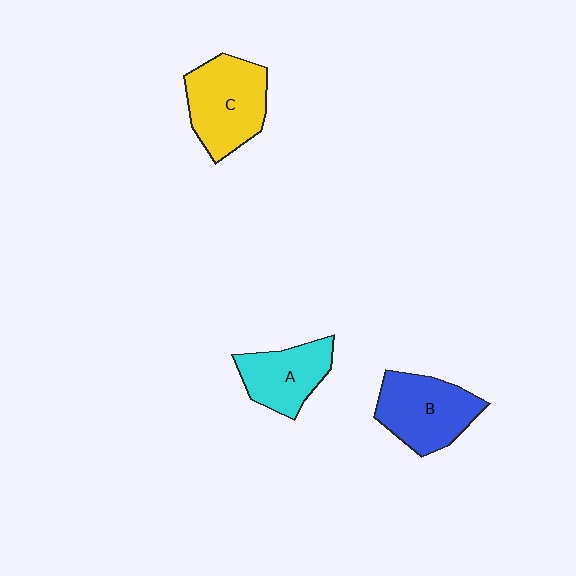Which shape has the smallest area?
Shape A (cyan).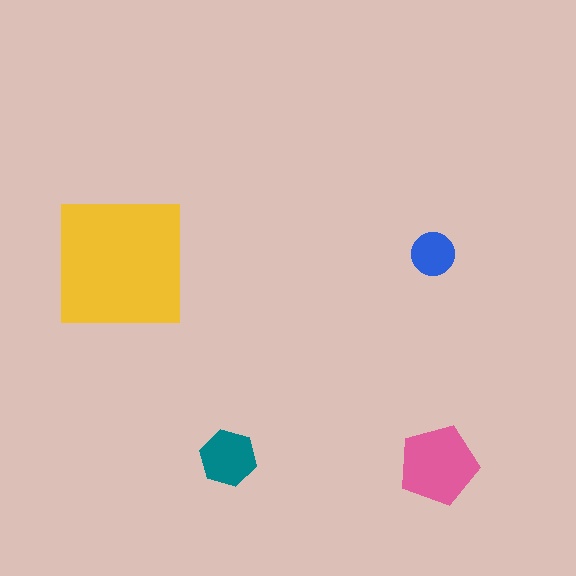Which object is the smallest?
The blue circle.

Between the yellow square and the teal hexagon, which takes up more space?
The yellow square.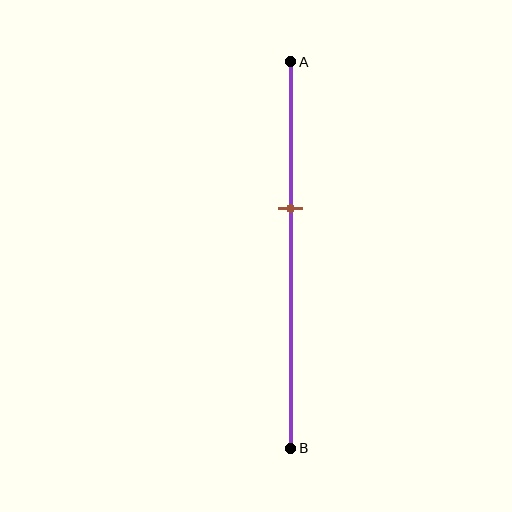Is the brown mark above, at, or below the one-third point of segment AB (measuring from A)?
The brown mark is below the one-third point of segment AB.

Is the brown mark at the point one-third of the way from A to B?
No, the mark is at about 40% from A, not at the 33% one-third point.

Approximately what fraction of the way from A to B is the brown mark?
The brown mark is approximately 40% of the way from A to B.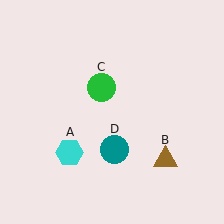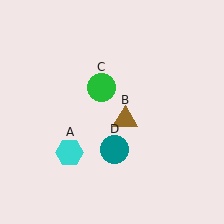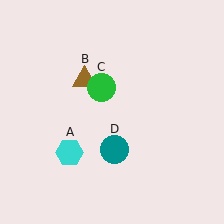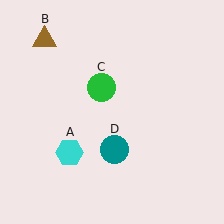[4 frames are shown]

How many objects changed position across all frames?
1 object changed position: brown triangle (object B).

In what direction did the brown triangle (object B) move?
The brown triangle (object B) moved up and to the left.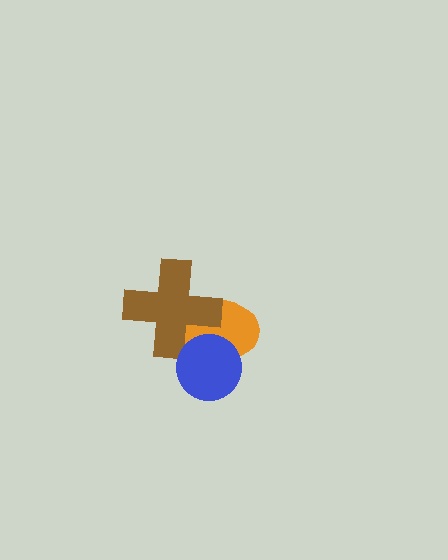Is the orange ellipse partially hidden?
Yes, it is partially covered by another shape.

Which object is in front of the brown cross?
The blue circle is in front of the brown cross.